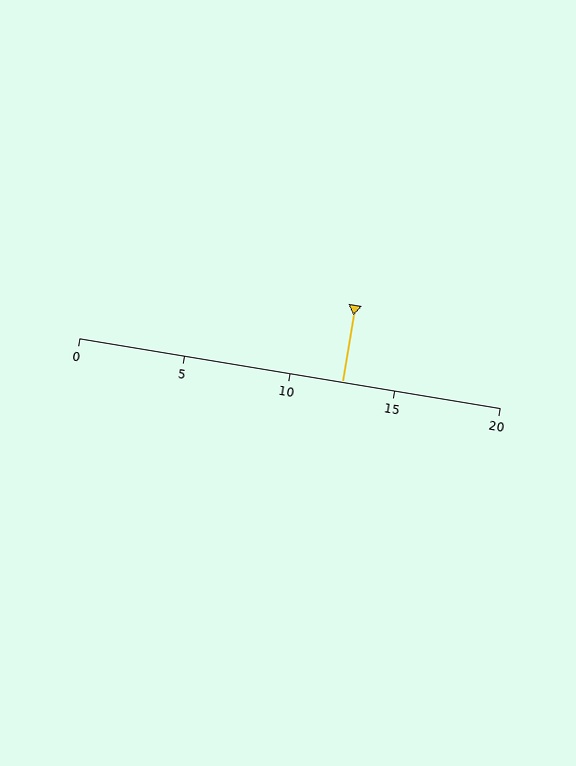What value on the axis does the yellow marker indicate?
The marker indicates approximately 12.5.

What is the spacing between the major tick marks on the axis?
The major ticks are spaced 5 apart.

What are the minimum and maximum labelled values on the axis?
The axis runs from 0 to 20.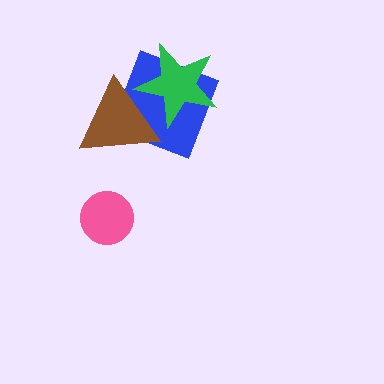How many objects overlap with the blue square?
2 objects overlap with the blue square.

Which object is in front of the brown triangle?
The green star is in front of the brown triangle.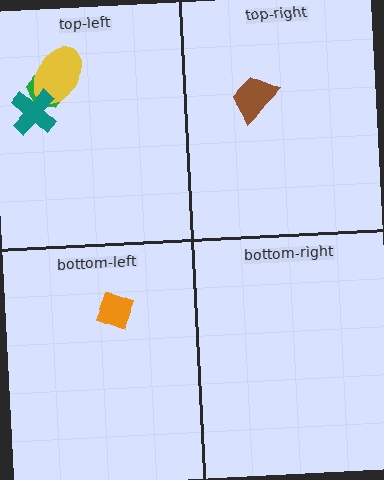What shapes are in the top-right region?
The brown trapezoid.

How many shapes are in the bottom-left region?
1.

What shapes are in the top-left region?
The green hexagon, the yellow ellipse, the teal cross.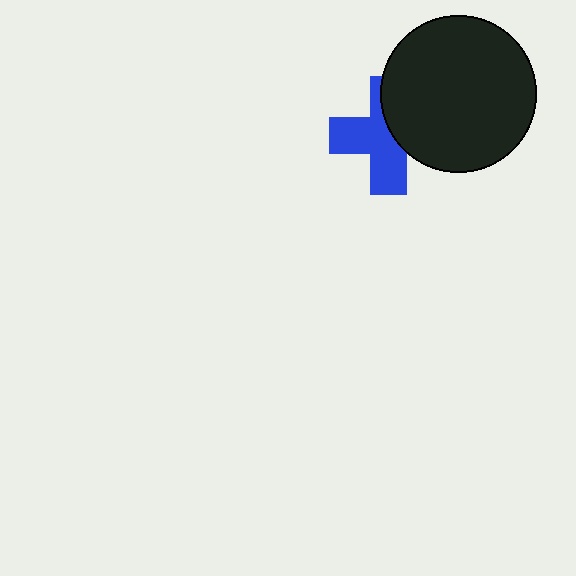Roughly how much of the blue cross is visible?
About half of it is visible (roughly 58%).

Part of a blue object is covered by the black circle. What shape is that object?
It is a cross.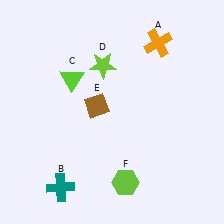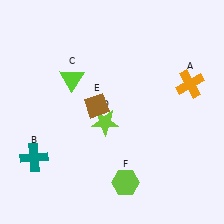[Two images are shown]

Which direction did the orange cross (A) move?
The orange cross (A) moved down.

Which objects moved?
The objects that moved are: the orange cross (A), the teal cross (B), the lime star (D).